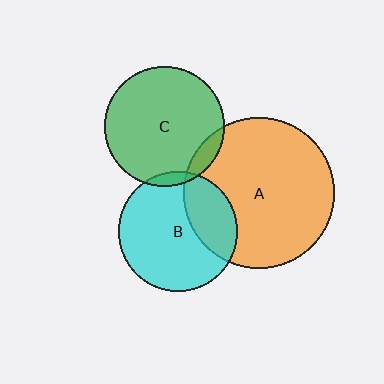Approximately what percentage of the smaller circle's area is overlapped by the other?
Approximately 30%.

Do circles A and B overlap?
Yes.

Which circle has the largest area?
Circle A (orange).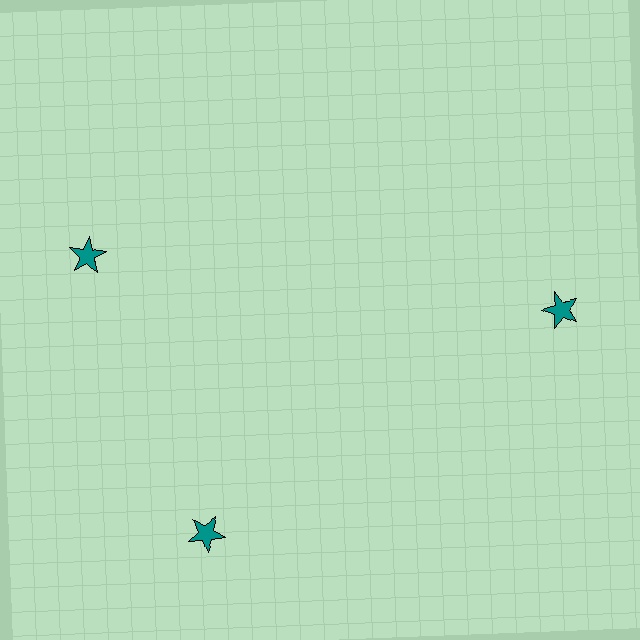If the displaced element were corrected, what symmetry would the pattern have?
It would have 3-fold rotational symmetry — the pattern would map onto itself every 120 degrees.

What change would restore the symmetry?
The symmetry would be restored by rotating it back into even spacing with its neighbors so that all 3 stars sit at equal angles and equal distance from the center.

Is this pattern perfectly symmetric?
No. The 3 teal stars are arranged in a ring, but one element near the 11 o'clock position is rotated out of alignment along the ring, breaking the 3-fold rotational symmetry.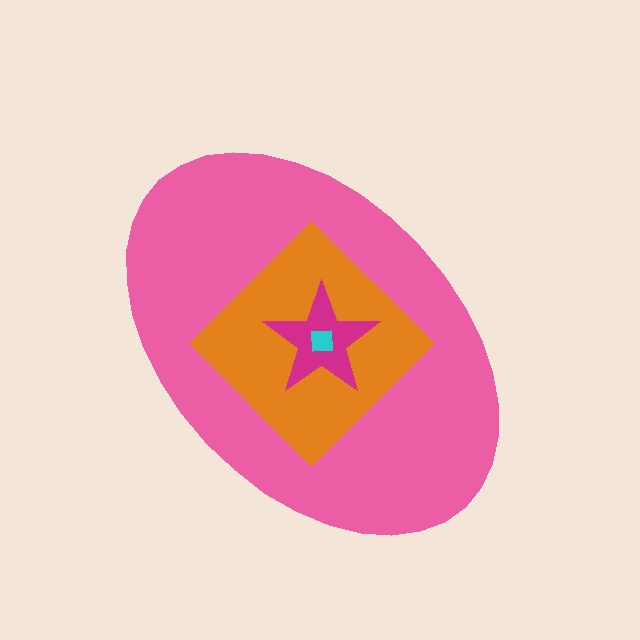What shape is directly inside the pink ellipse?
The orange diamond.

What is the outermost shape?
The pink ellipse.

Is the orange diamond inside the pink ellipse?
Yes.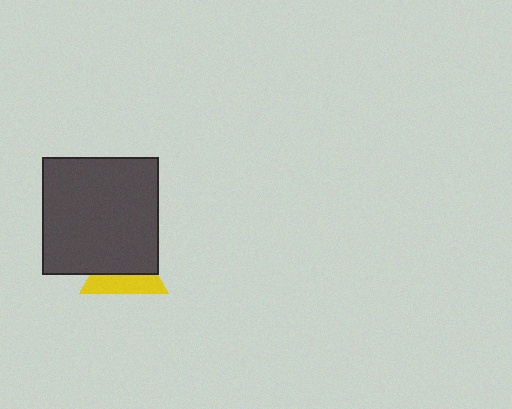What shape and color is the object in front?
The object in front is a dark gray square.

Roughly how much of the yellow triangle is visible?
A small part of it is visible (roughly 41%).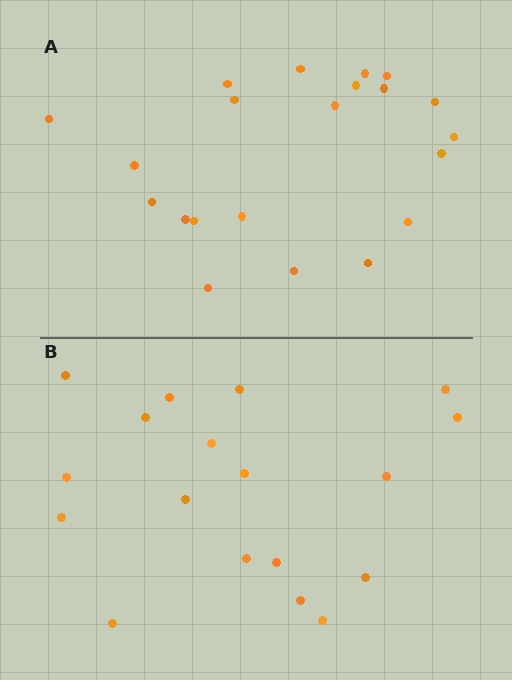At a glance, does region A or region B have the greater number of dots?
Region A (the top region) has more dots.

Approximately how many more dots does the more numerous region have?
Region A has just a few more — roughly 2 or 3 more dots than region B.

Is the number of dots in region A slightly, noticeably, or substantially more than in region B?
Region A has only slightly more — the two regions are fairly close. The ratio is roughly 1.2 to 1.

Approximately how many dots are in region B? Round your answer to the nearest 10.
About 20 dots. (The exact count is 18, which rounds to 20.)